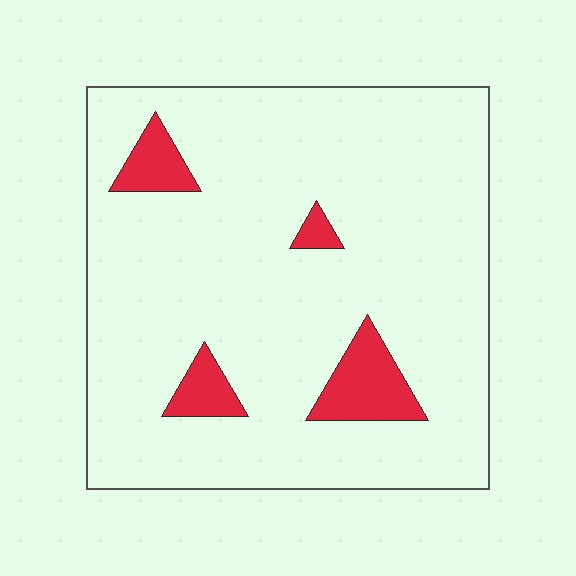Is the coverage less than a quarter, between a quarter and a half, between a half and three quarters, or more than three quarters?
Less than a quarter.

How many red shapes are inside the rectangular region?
4.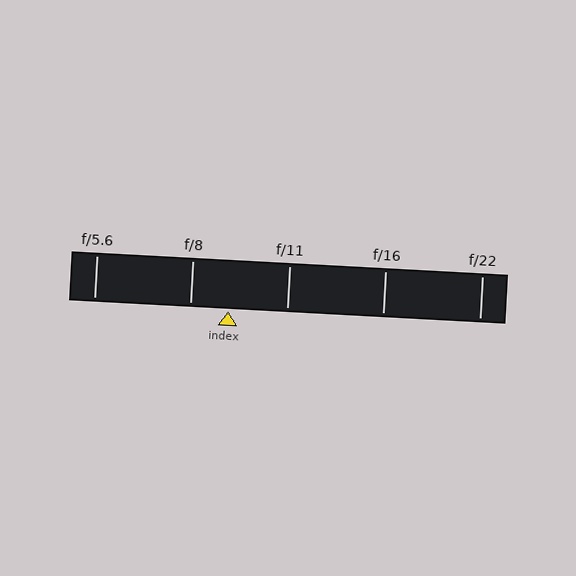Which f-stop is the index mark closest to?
The index mark is closest to f/8.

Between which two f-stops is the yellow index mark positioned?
The index mark is between f/8 and f/11.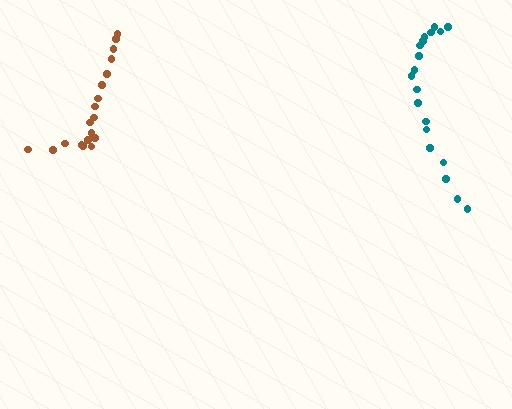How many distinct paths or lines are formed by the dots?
There are 2 distinct paths.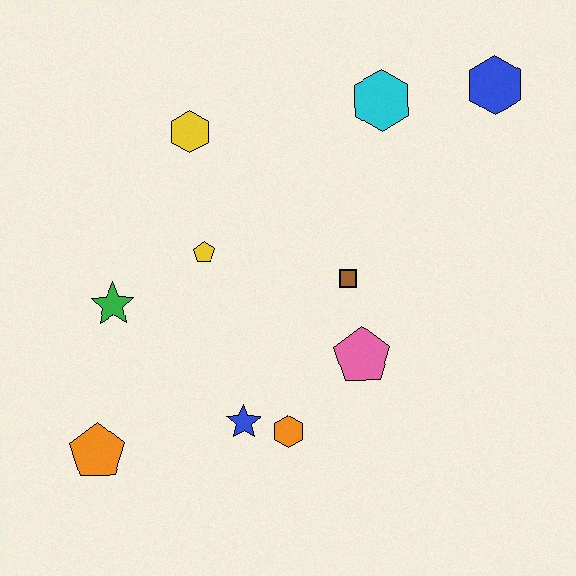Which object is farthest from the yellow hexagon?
The orange pentagon is farthest from the yellow hexagon.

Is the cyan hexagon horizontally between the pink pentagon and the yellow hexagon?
No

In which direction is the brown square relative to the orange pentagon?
The brown square is to the right of the orange pentagon.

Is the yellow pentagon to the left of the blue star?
Yes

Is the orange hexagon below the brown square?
Yes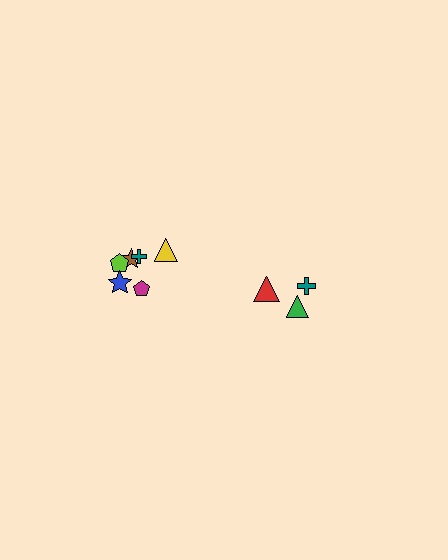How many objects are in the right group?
There are 3 objects.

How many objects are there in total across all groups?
There are 9 objects.